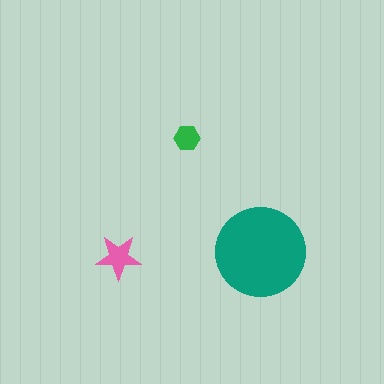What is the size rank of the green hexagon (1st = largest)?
3rd.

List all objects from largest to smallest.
The teal circle, the pink star, the green hexagon.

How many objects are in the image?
There are 3 objects in the image.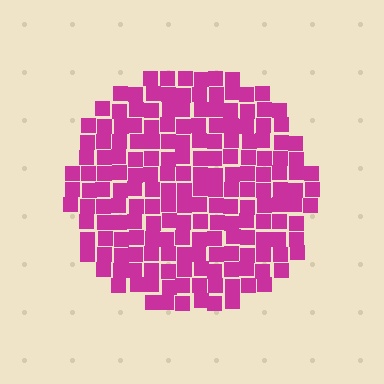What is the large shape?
The large shape is a circle.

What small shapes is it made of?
It is made of small squares.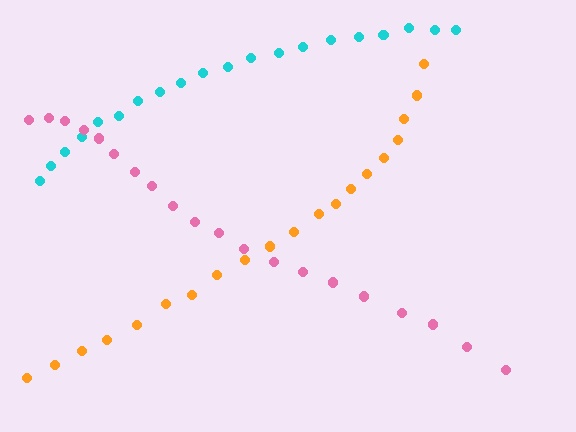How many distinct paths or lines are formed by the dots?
There are 3 distinct paths.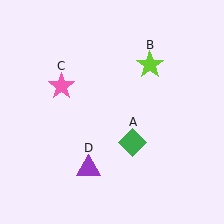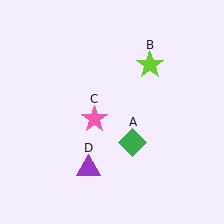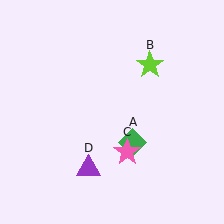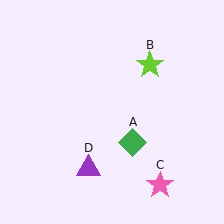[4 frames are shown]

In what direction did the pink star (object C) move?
The pink star (object C) moved down and to the right.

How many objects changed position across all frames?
1 object changed position: pink star (object C).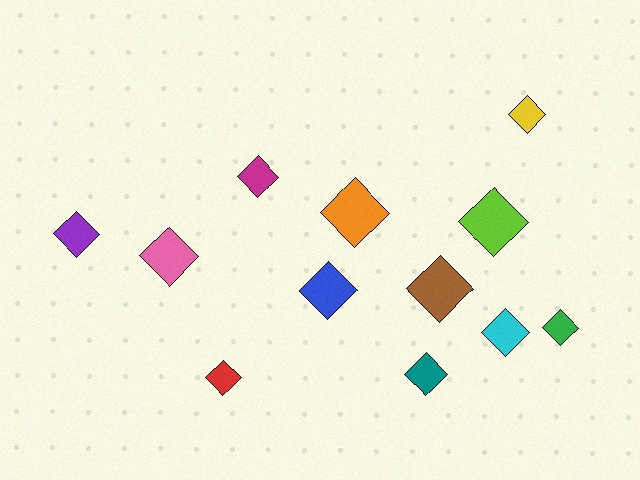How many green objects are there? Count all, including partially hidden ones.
There is 1 green object.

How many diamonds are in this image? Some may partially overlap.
There are 12 diamonds.